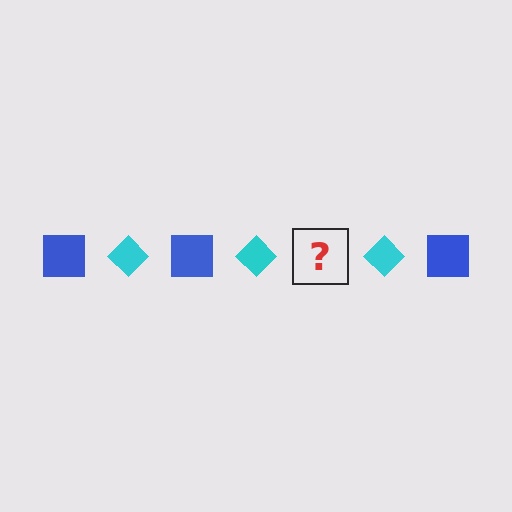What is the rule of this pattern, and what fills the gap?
The rule is that the pattern alternates between blue square and cyan diamond. The gap should be filled with a blue square.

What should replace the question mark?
The question mark should be replaced with a blue square.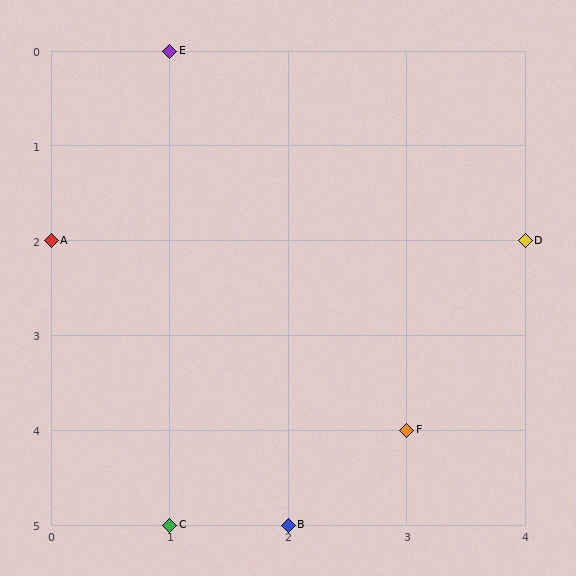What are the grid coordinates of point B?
Point B is at grid coordinates (2, 5).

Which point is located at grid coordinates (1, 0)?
Point E is at (1, 0).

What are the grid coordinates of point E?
Point E is at grid coordinates (1, 0).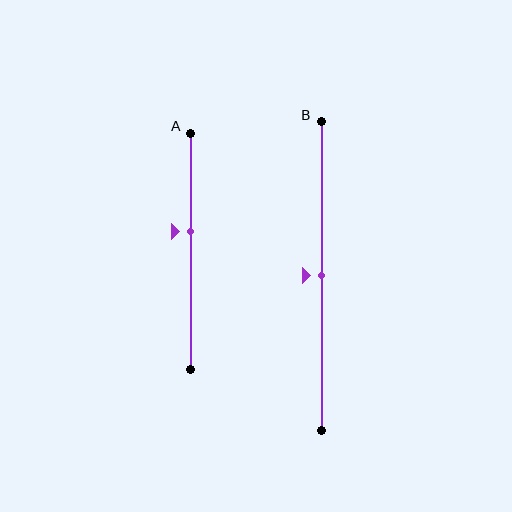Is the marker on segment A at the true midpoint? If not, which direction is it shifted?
No, the marker on segment A is shifted upward by about 8% of the segment length.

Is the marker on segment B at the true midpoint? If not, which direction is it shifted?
Yes, the marker on segment B is at the true midpoint.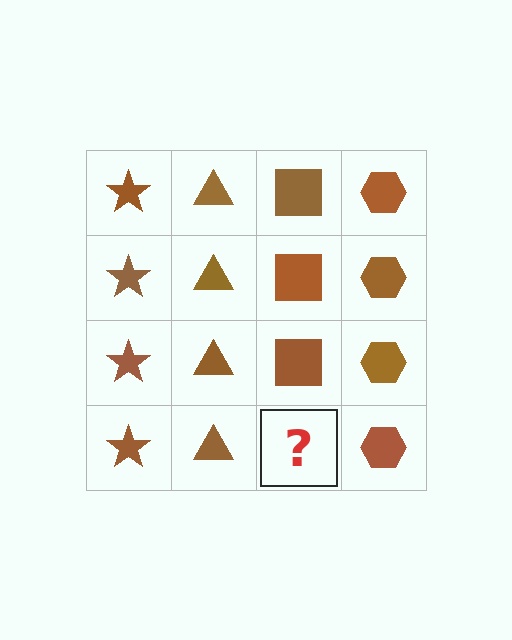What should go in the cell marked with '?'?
The missing cell should contain a brown square.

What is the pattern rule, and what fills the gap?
The rule is that each column has a consistent shape. The gap should be filled with a brown square.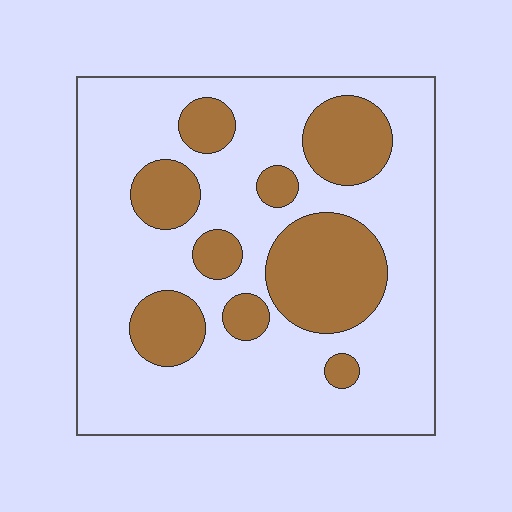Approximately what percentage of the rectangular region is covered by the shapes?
Approximately 30%.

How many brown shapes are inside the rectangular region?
9.